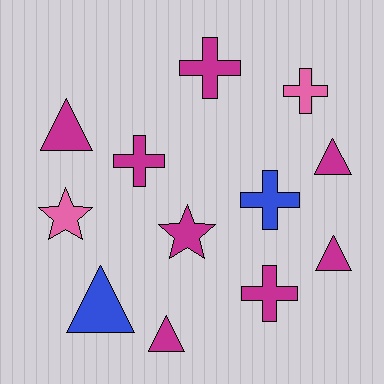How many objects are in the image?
There are 12 objects.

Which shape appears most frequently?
Cross, with 5 objects.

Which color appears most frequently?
Magenta, with 8 objects.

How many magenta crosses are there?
There are 3 magenta crosses.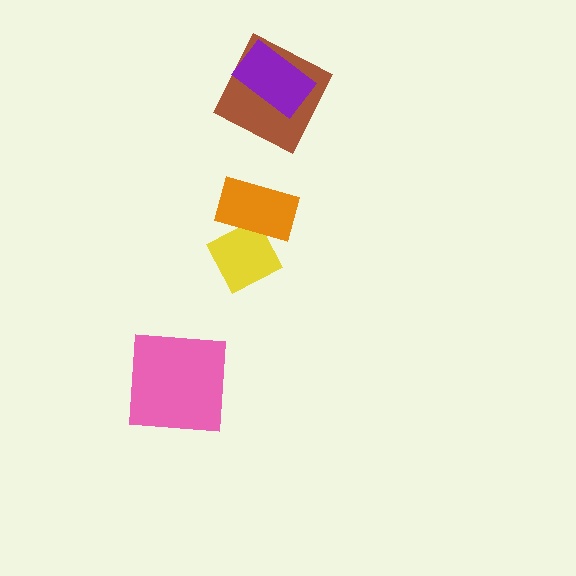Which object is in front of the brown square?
The purple rectangle is in front of the brown square.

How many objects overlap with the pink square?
0 objects overlap with the pink square.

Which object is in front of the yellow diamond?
The orange rectangle is in front of the yellow diamond.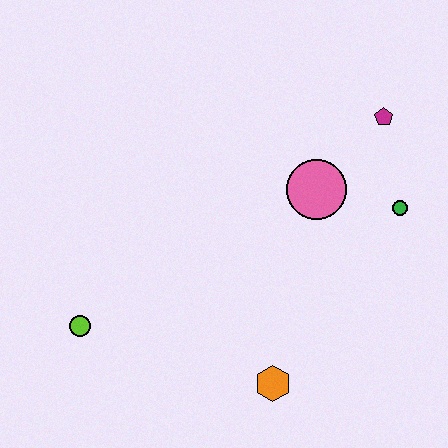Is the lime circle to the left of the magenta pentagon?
Yes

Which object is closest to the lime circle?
The orange hexagon is closest to the lime circle.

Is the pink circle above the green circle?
Yes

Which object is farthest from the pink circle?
The lime circle is farthest from the pink circle.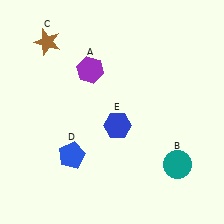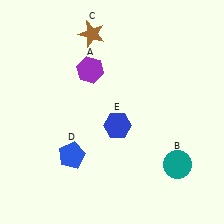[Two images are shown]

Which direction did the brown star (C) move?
The brown star (C) moved right.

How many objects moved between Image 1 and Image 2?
1 object moved between the two images.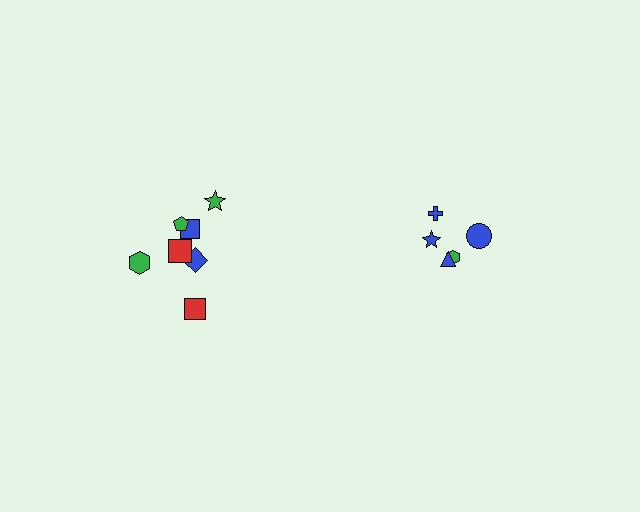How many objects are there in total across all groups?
There are 12 objects.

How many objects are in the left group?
There are 7 objects.